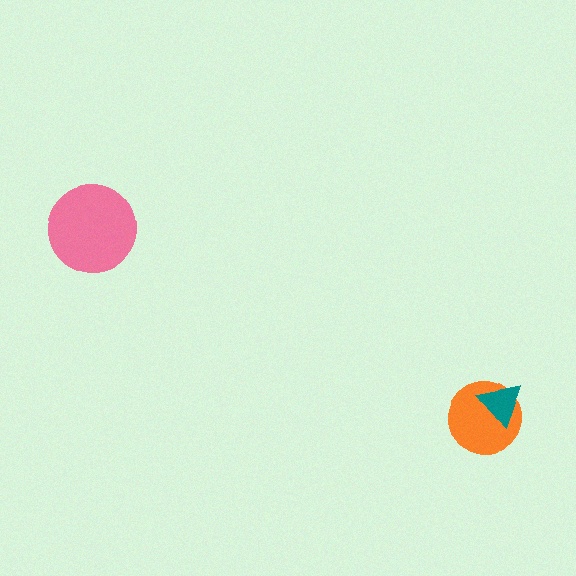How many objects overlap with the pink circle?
0 objects overlap with the pink circle.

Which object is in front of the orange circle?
The teal triangle is in front of the orange circle.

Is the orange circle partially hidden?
Yes, it is partially covered by another shape.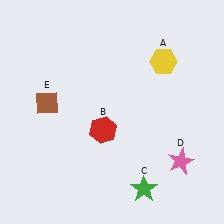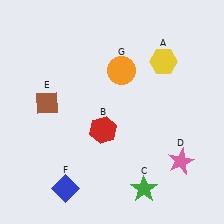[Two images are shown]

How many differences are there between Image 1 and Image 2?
There are 2 differences between the two images.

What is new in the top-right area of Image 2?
An orange circle (G) was added in the top-right area of Image 2.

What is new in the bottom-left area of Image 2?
A blue diamond (F) was added in the bottom-left area of Image 2.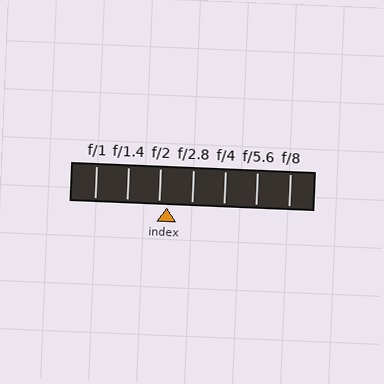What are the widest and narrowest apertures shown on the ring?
The widest aperture shown is f/1 and the narrowest is f/8.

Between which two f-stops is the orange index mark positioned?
The index mark is between f/2 and f/2.8.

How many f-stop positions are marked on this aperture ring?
There are 7 f-stop positions marked.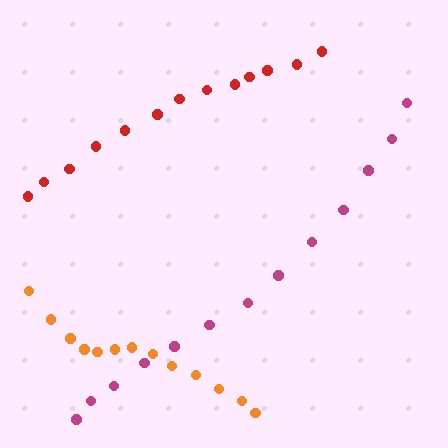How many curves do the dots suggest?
There are 3 distinct paths.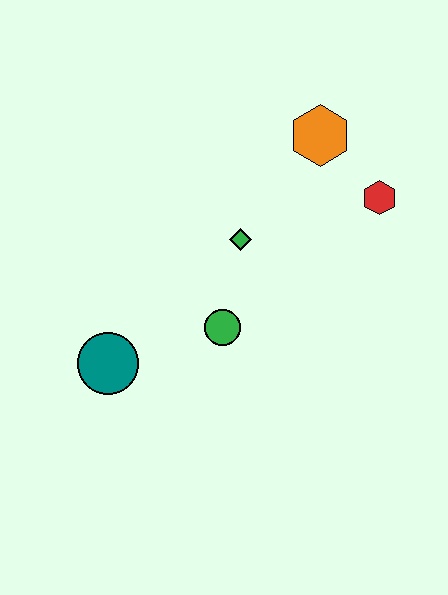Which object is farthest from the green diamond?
The teal circle is farthest from the green diamond.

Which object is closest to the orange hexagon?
The red hexagon is closest to the orange hexagon.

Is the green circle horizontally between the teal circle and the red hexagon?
Yes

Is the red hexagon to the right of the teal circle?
Yes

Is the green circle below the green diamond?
Yes